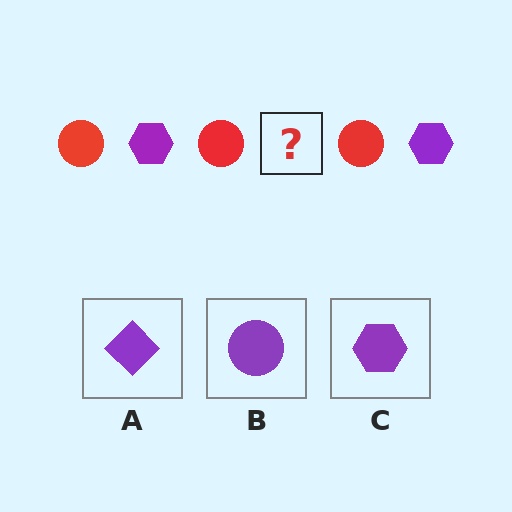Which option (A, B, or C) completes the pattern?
C.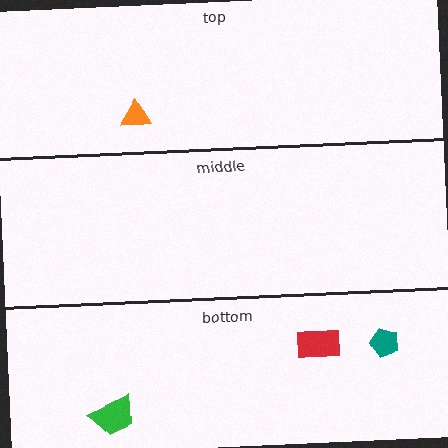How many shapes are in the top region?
1.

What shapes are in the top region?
The orange triangle.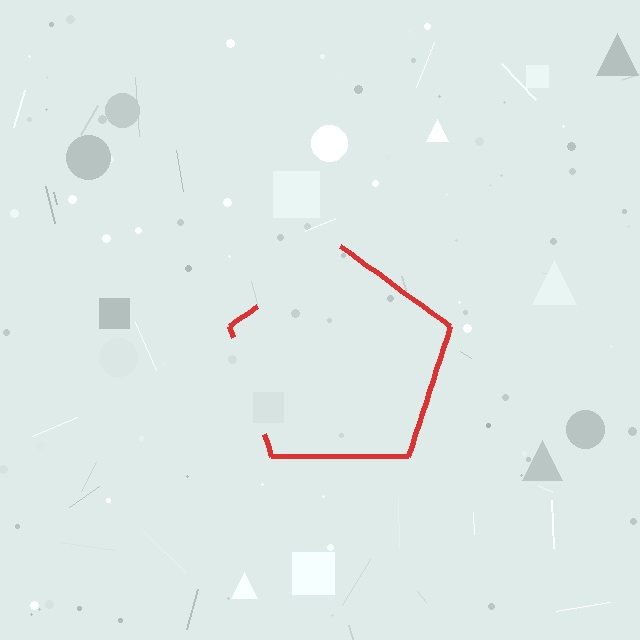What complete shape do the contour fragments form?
The contour fragments form a pentagon.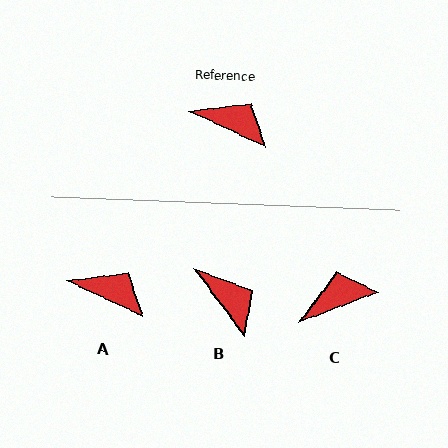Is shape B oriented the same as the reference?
No, it is off by about 28 degrees.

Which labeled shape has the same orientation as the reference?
A.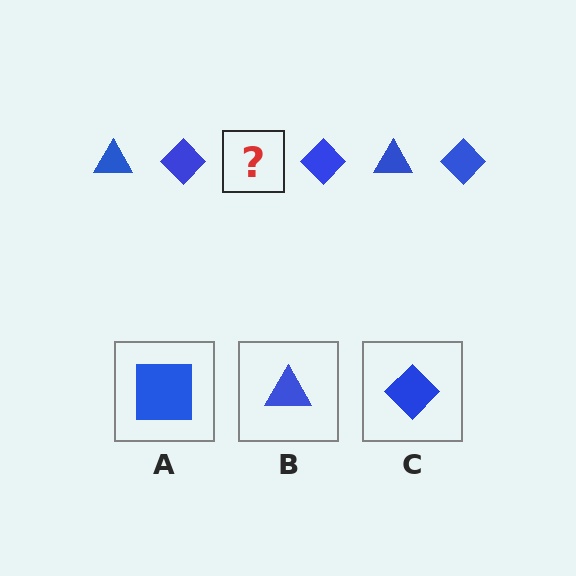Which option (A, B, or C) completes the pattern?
B.